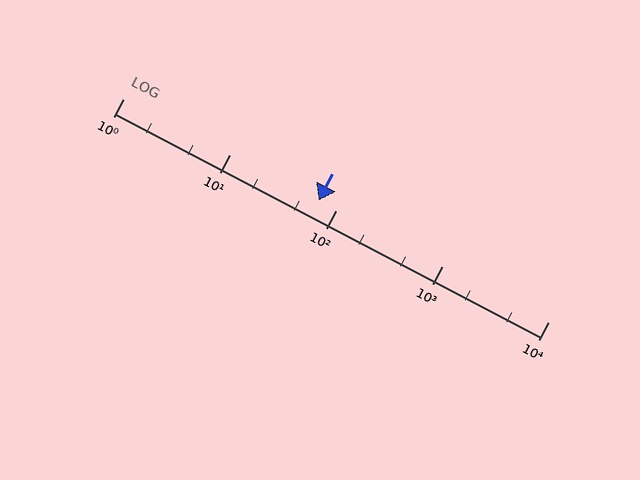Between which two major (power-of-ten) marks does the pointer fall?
The pointer is between 10 and 100.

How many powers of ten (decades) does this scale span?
The scale spans 4 decades, from 1 to 10000.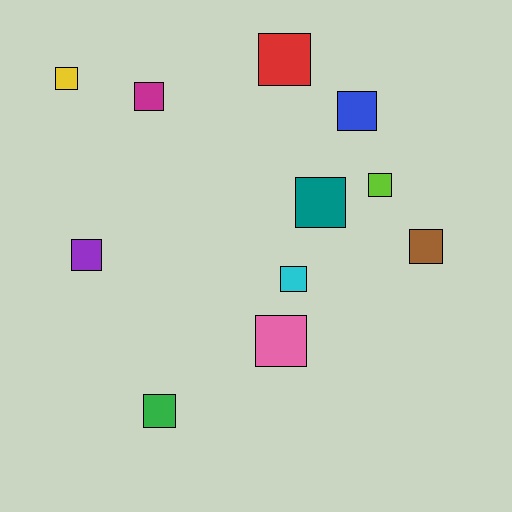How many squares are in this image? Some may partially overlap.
There are 11 squares.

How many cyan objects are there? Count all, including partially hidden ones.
There is 1 cyan object.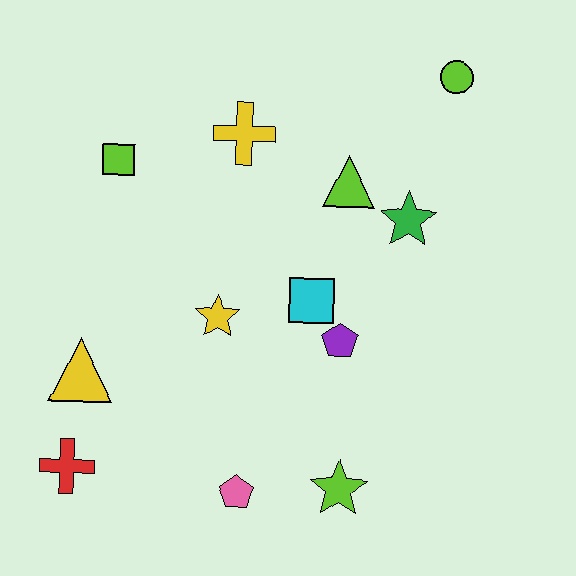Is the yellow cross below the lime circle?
Yes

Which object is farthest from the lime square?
The lime star is farthest from the lime square.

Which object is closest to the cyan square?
The purple pentagon is closest to the cyan square.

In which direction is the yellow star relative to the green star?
The yellow star is to the left of the green star.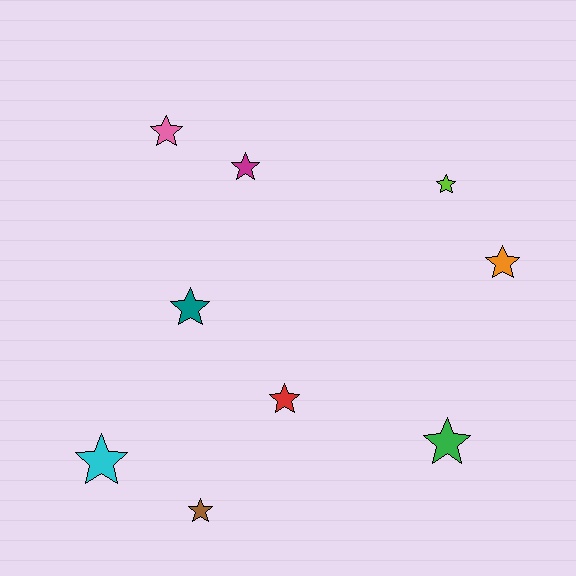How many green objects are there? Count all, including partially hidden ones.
There is 1 green object.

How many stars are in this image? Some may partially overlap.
There are 9 stars.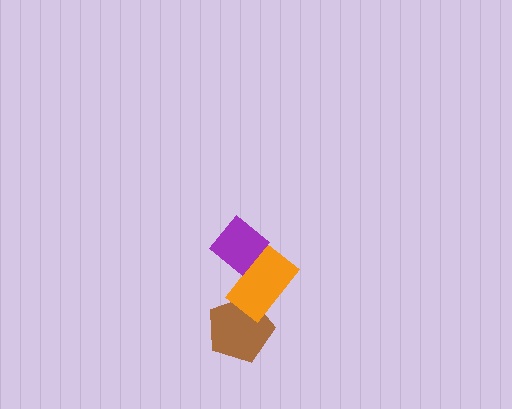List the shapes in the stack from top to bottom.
From top to bottom: the purple diamond, the orange rectangle, the brown pentagon.